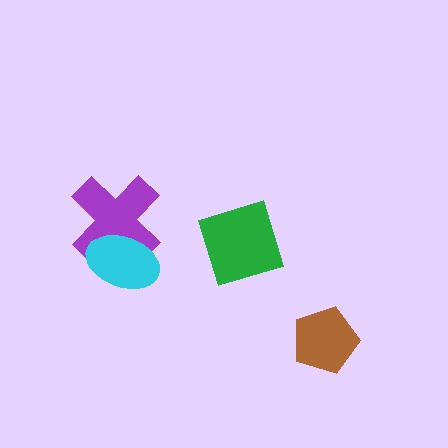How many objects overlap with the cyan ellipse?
1 object overlaps with the cyan ellipse.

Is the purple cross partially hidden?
Yes, it is partially covered by another shape.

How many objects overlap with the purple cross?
1 object overlaps with the purple cross.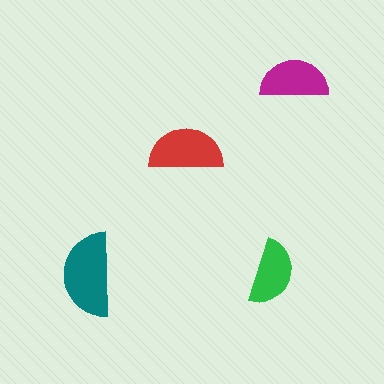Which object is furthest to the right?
The magenta semicircle is rightmost.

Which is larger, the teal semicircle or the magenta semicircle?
The teal one.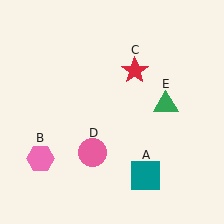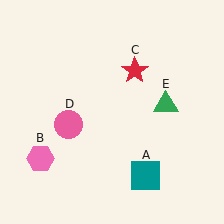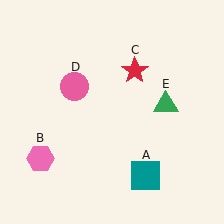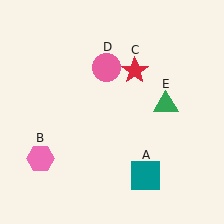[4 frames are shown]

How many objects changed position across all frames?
1 object changed position: pink circle (object D).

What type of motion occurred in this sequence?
The pink circle (object D) rotated clockwise around the center of the scene.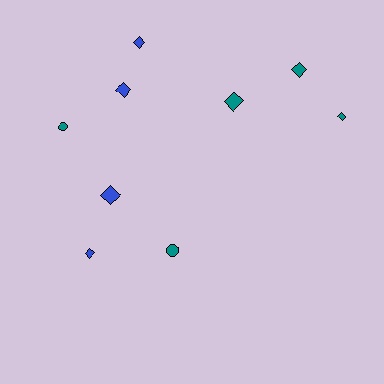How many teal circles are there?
There are 2 teal circles.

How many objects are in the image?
There are 9 objects.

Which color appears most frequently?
Teal, with 5 objects.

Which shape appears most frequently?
Diamond, with 7 objects.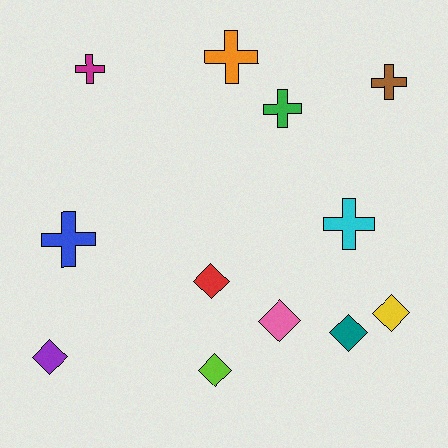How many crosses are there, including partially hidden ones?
There are 6 crosses.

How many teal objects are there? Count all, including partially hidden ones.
There is 1 teal object.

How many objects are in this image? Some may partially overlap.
There are 12 objects.